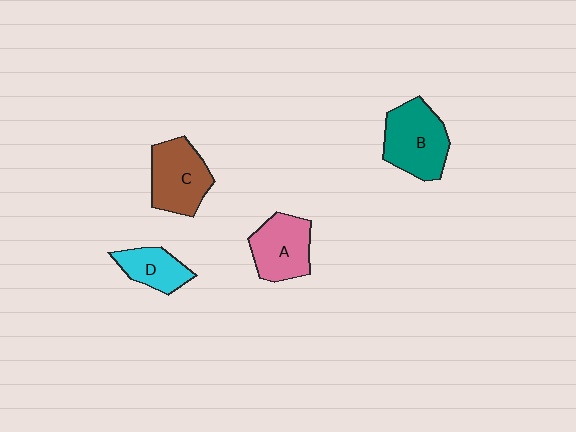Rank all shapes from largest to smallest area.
From largest to smallest: B (teal), C (brown), A (pink), D (cyan).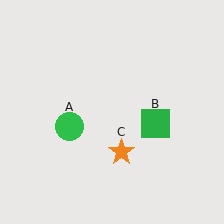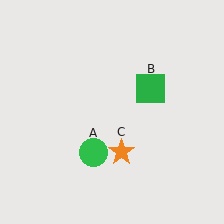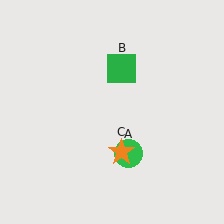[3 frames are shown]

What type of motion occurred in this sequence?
The green circle (object A), green square (object B) rotated counterclockwise around the center of the scene.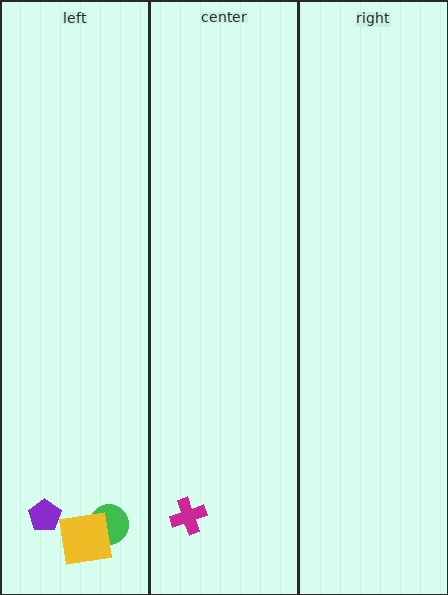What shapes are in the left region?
The purple pentagon, the green circle, the yellow square.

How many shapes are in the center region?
1.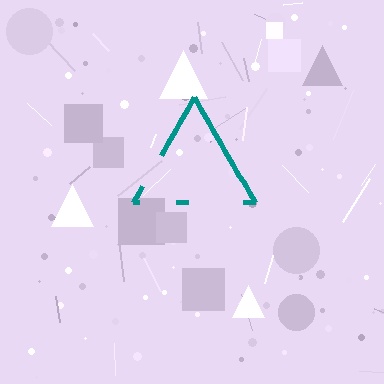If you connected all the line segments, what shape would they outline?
They would outline a triangle.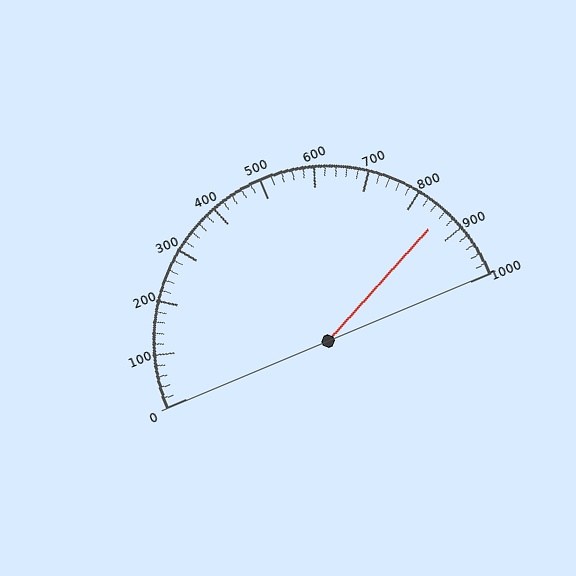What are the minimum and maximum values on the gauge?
The gauge ranges from 0 to 1000.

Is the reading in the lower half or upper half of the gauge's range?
The reading is in the upper half of the range (0 to 1000).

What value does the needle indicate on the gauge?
The needle indicates approximately 860.